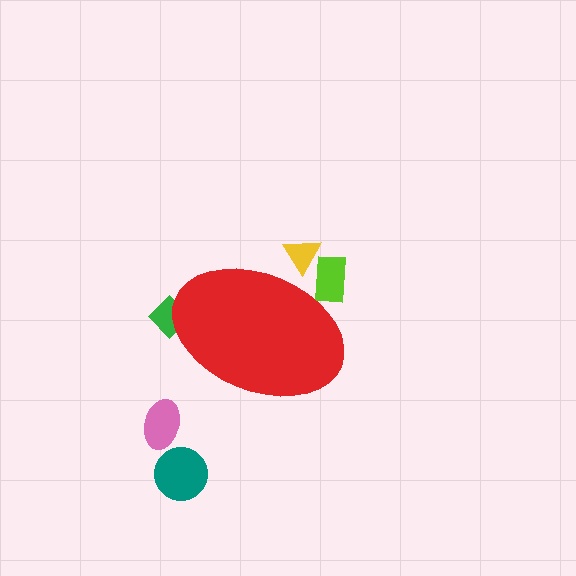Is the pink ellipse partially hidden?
No, the pink ellipse is fully visible.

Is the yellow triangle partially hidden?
Yes, the yellow triangle is partially hidden behind the red ellipse.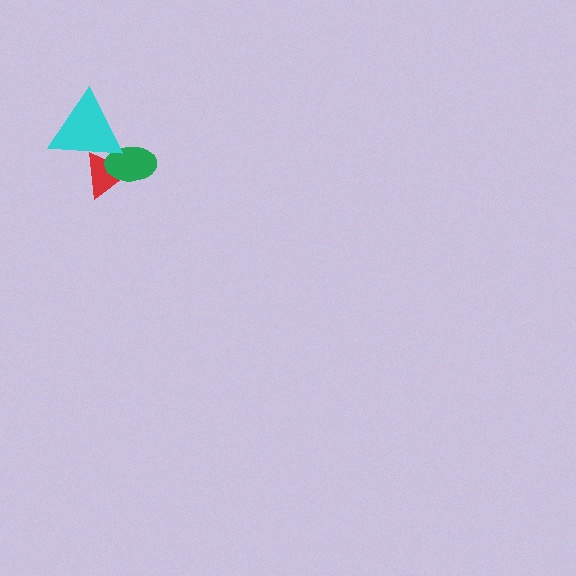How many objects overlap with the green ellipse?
2 objects overlap with the green ellipse.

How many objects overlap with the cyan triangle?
2 objects overlap with the cyan triangle.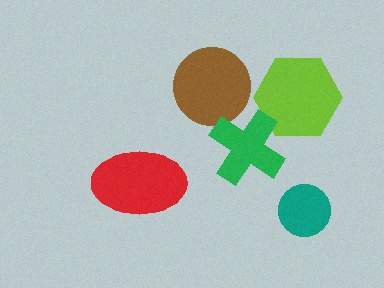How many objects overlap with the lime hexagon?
1 object overlaps with the lime hexagon.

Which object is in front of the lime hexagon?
The green cross is in front of the lime hexagon.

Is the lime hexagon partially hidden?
Yes, it is partially covered by another shape.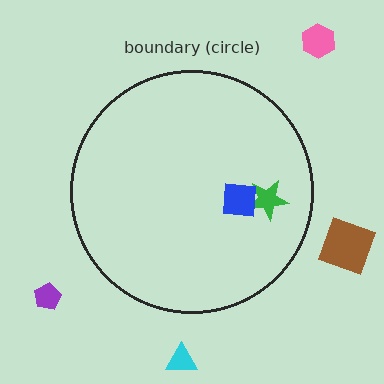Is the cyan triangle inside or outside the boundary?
Outside.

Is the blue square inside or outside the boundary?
Inside.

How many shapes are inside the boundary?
2 inside, 4 outside.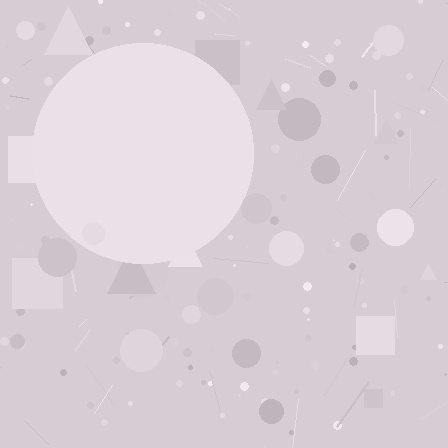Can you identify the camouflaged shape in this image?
The camouflaged shape is a circle.